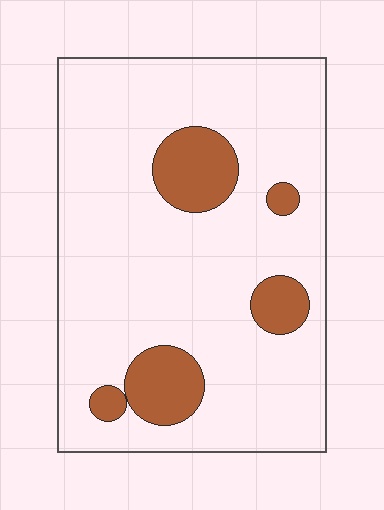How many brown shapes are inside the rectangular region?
5.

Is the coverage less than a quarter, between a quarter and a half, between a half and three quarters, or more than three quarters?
Less than a quarter.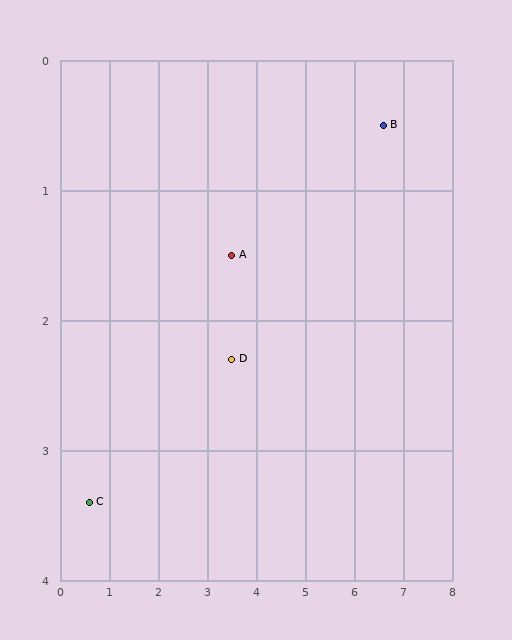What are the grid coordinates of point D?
Point D is at approximately (3.5, 2.3).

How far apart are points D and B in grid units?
Points D and B are about 3.6 grid units apart.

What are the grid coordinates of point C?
Point C is at approximately (0.6, 3.4).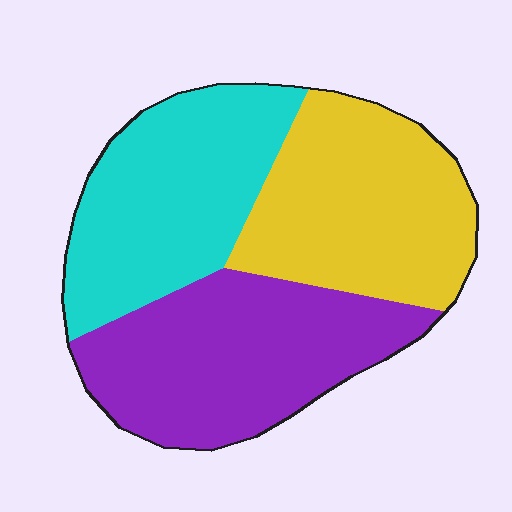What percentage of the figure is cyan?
Cyan takes up about one third (1/3) of the figure.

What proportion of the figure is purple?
Purple takes up about three eighths (3/8) of the figure.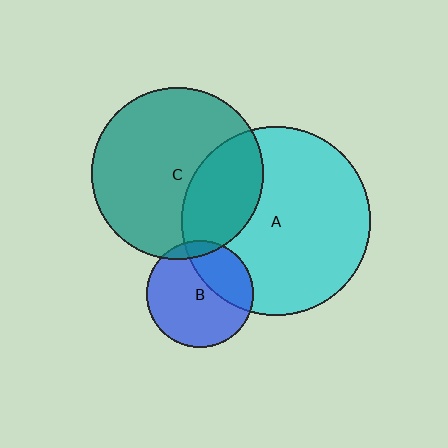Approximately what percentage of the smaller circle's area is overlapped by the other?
Approximately 10%.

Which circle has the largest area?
Circle A (cyan).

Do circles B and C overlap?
Yes.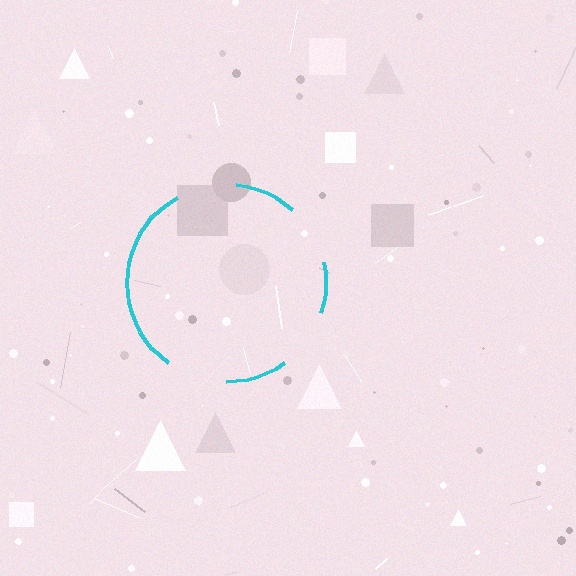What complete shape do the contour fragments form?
The contour fragments form a circle.